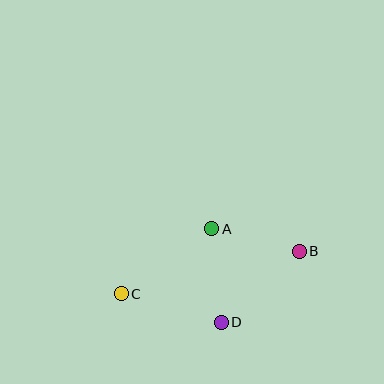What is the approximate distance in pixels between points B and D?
The distance between B and D is approximately 106 pixels.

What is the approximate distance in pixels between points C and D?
The distance between C and D is approximately 104 pixels.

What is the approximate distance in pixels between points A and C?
The distance between A and C is approximately 111 pixels.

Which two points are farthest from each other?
Points B and C are farthest from each other.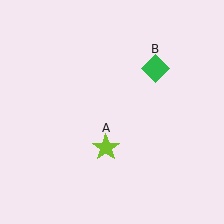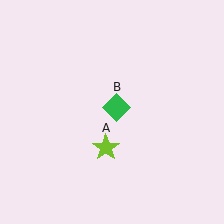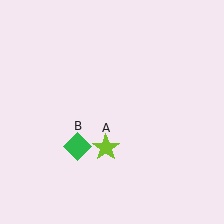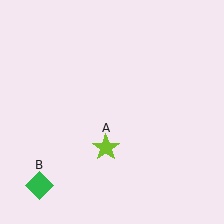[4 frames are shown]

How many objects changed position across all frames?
1 object changed position: green diamond (object B).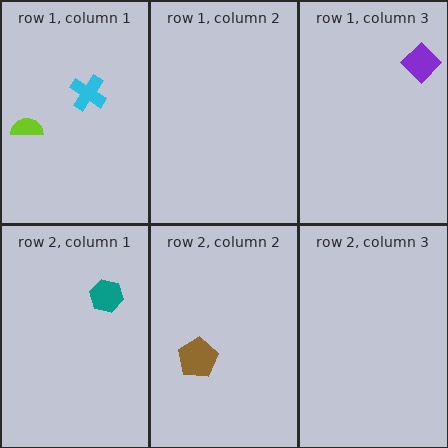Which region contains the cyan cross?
The row 1, column 1 region.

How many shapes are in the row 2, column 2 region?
1.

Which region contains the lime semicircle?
The row 1, column 1 region.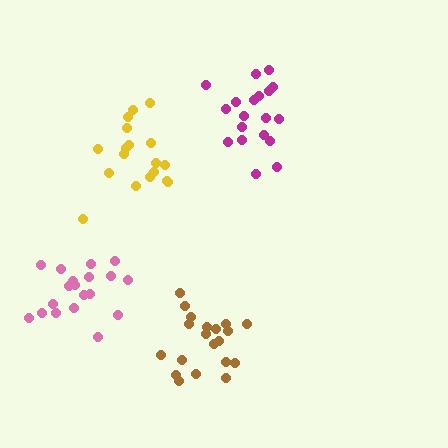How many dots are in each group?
Group 1: 19 dots, Group 2: 18 dots, Group 3: 19 dots, Group 4: 20 dots (76 total).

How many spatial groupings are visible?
There are 4 spatial groupings.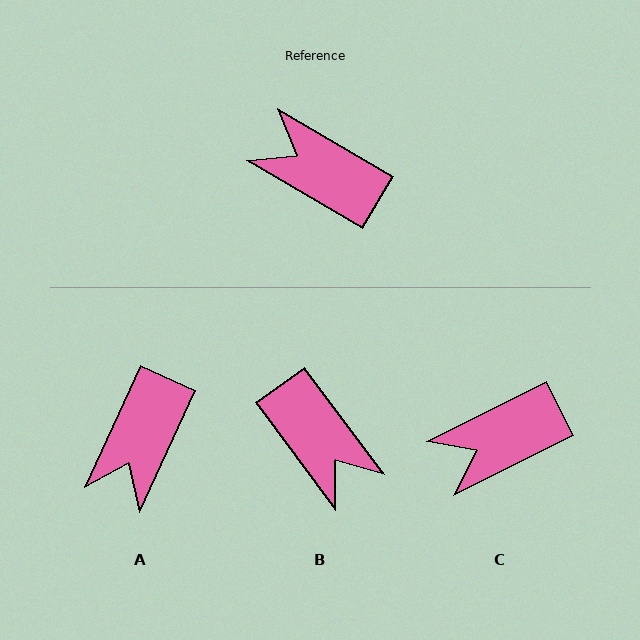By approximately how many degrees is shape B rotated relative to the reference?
Approximately 157 degrees counter-clockwise.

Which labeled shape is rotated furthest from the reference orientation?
B, about 157 degrees away.